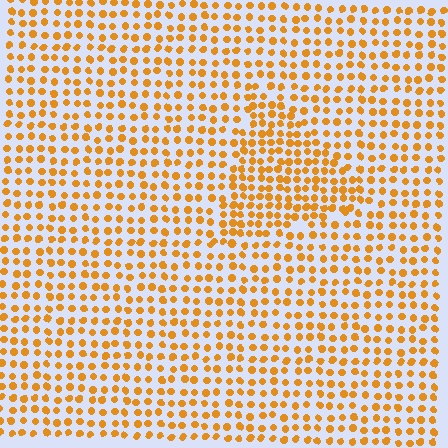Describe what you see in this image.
The image contains small orange elements arranged at two different densities. A triangle-shaped region is visible where the elements are more densely packed than the surrounding area.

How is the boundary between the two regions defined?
The boundary is defined by a change in element density (approximately 1.6x ratio). All elements are the same color, size, and shape.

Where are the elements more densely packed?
The elements are more densely packed inside the triangle boundary.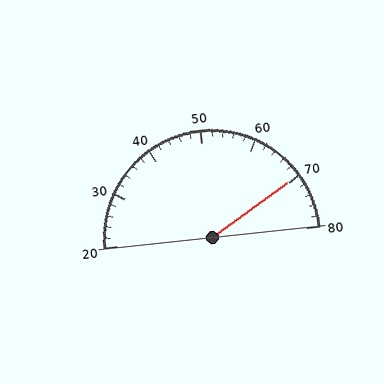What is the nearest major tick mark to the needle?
The nearest major tick mark is 70.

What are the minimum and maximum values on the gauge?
The gauge ranges from 20 to 80.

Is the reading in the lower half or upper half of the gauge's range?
The reading is in the upper half of the range (20 to 80).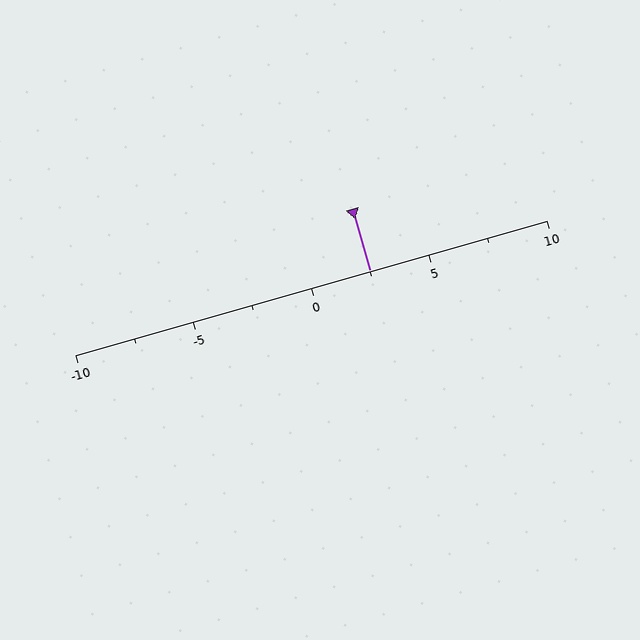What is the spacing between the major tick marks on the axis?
The major ticks are spaced 5 apart.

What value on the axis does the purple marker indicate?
The marker indicates approximately 2.5.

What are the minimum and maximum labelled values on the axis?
The axis runs from -10 to 10.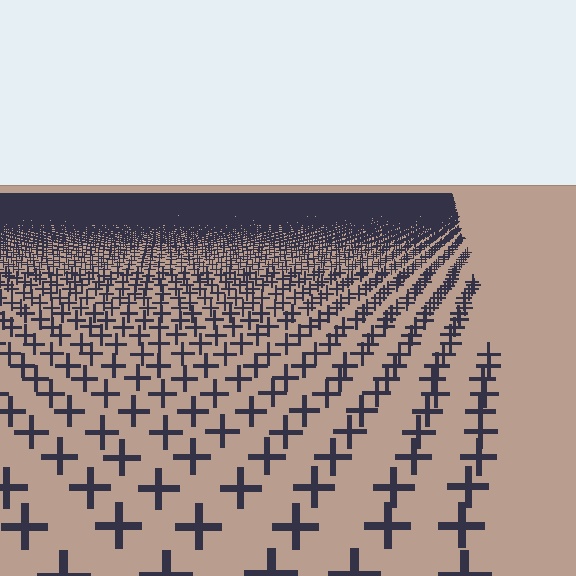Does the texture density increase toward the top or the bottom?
Density increases toward the top.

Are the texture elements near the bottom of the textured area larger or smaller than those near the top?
Larger. Near the bottom, elements are closer to the viewer and appear at a bigger on-screen size.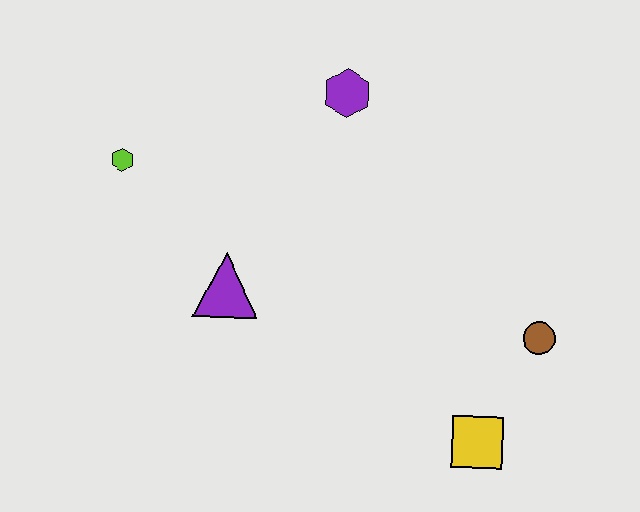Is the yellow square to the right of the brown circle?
No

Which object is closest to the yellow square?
The brown circle is closest to the yellow square.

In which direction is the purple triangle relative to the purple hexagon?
The purple triangle is below the purple hexagon.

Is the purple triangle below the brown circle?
No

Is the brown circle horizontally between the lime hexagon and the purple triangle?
No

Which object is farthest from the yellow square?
The lime hexagon is farthest from the yellow square.